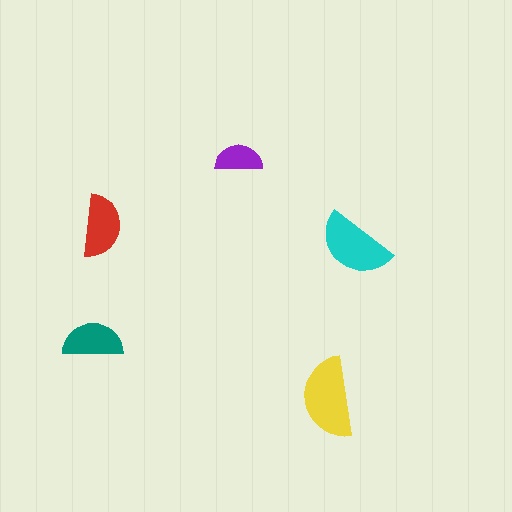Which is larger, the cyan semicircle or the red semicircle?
The cyan one.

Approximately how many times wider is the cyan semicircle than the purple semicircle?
About 1.5 times wider.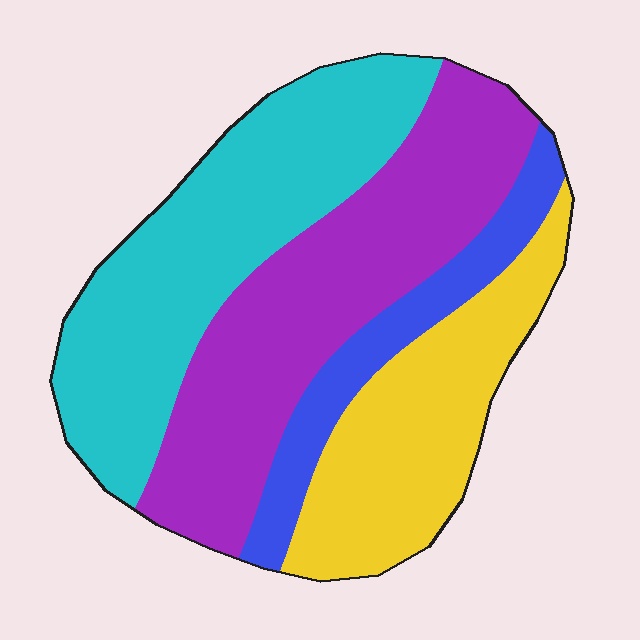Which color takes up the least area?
Blue, at roughly 10%.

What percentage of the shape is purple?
Purple takes up about one third (1/3) of the shape.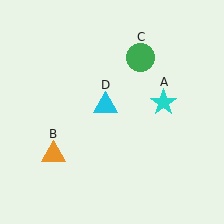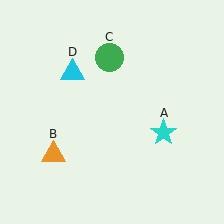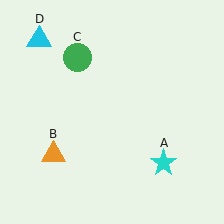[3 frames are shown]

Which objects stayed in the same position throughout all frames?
Orange triangle (object B) remained stationary.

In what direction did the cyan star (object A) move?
The cyan star (object A) moved down.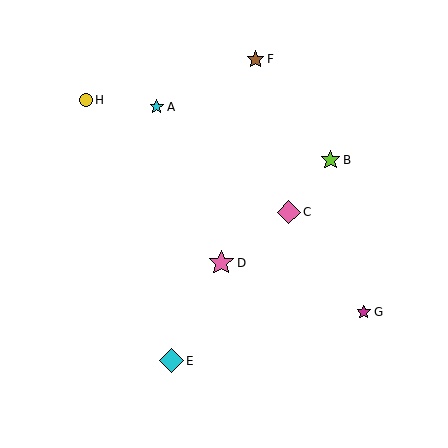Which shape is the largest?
The pink star (labeled D) is the largest.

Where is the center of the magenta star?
The center of the magenta star is at (364, 312).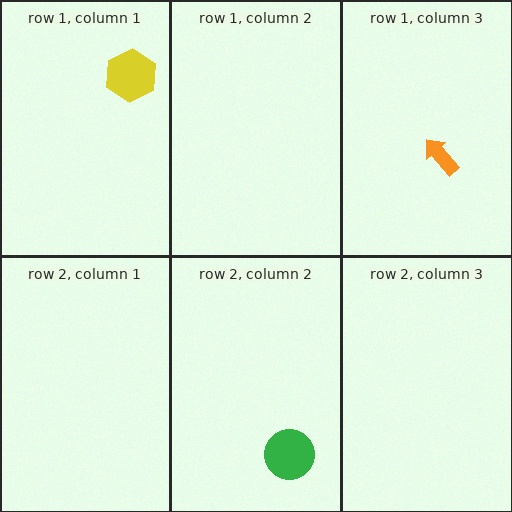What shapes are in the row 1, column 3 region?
The orange arrow.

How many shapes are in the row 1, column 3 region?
1.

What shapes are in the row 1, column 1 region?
The yellow hexagon.